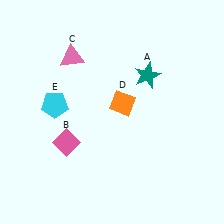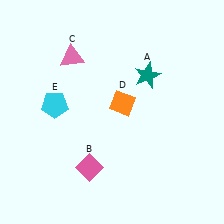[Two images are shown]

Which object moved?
The pink diamond (B) moved down.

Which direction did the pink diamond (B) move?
The pink diamond (B) moved down.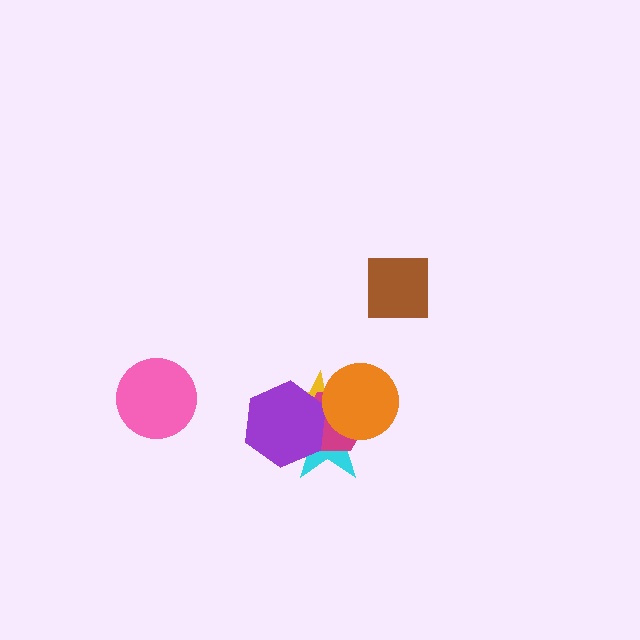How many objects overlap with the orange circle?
3 objects overlap with the orange circle.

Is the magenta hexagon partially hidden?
Yes, it is partially covered by another shape.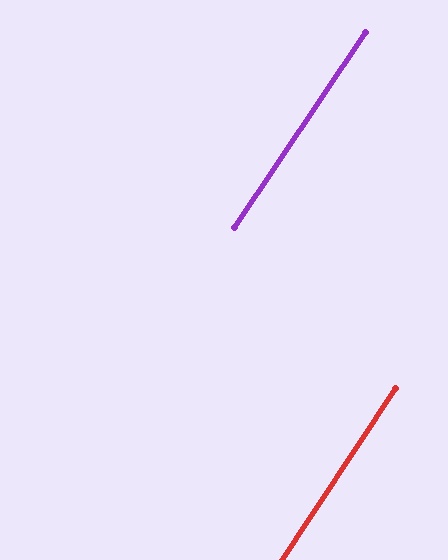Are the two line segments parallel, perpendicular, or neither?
Parallel — their directions differ by only 0.4°.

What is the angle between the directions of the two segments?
Approximately 0 degrees.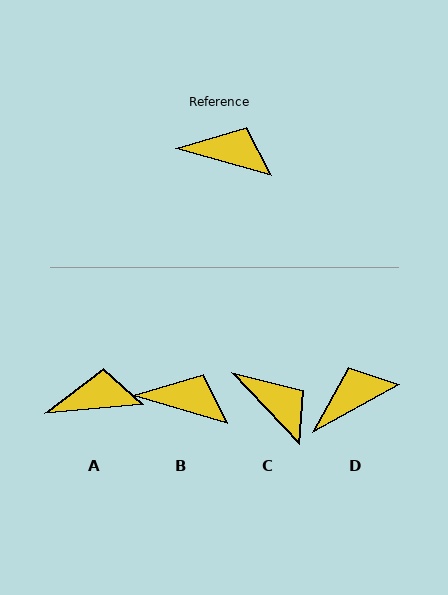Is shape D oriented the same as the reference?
No, it is off by about 45 degrees.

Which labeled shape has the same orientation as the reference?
B.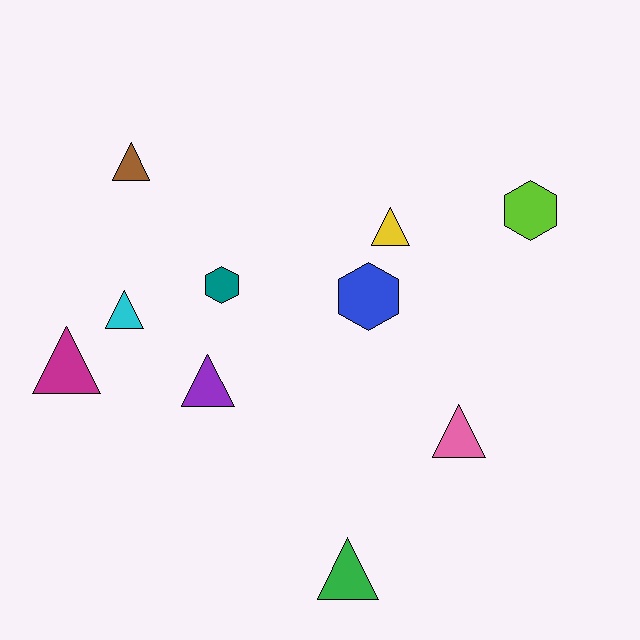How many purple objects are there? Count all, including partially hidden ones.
There is 1 purple object.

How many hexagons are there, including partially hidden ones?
There are 3 hexagons.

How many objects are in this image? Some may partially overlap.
There are 10 objects.